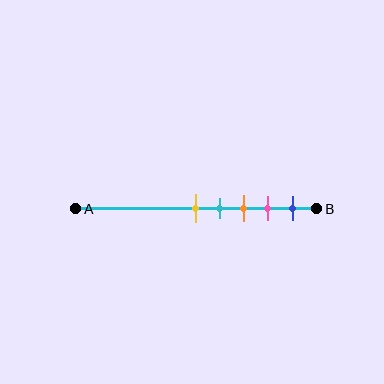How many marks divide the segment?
There are 5 marks dividing the segment.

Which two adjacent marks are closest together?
The yellow and cyan marks are the closest adjacent pair.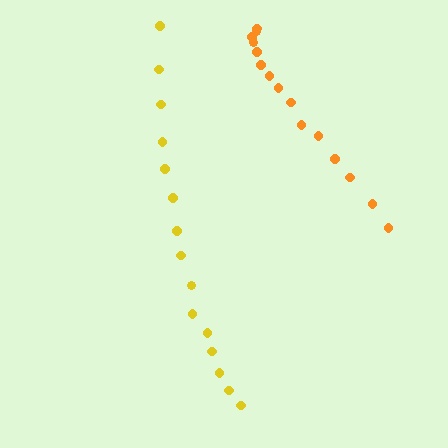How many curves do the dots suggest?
There are 2 distinct paths.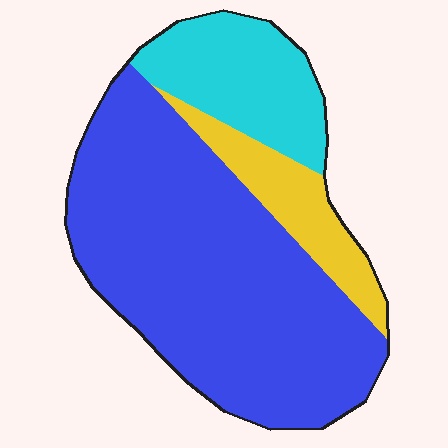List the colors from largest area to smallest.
From largest to smallest: blue, cyan, yellow.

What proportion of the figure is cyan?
Cyan covers 20% of the figure.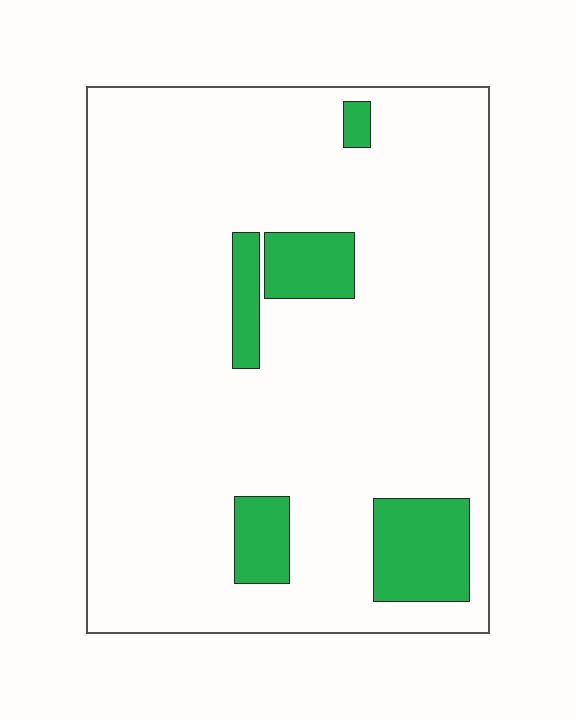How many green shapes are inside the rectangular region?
5.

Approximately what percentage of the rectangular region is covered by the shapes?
Approximately 10%.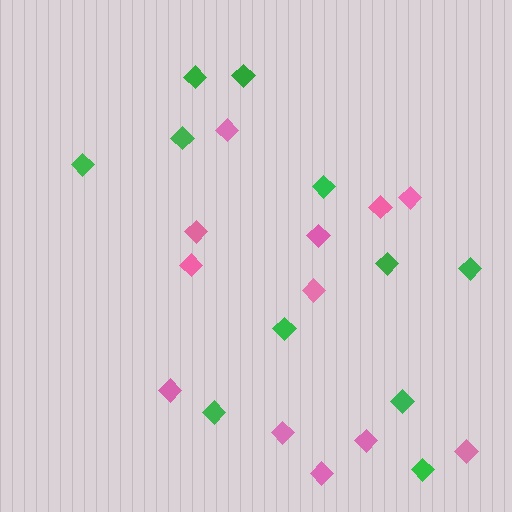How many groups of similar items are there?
There are 2 groups: one group of green diamonds (11) and one group of pink diamonds (12).